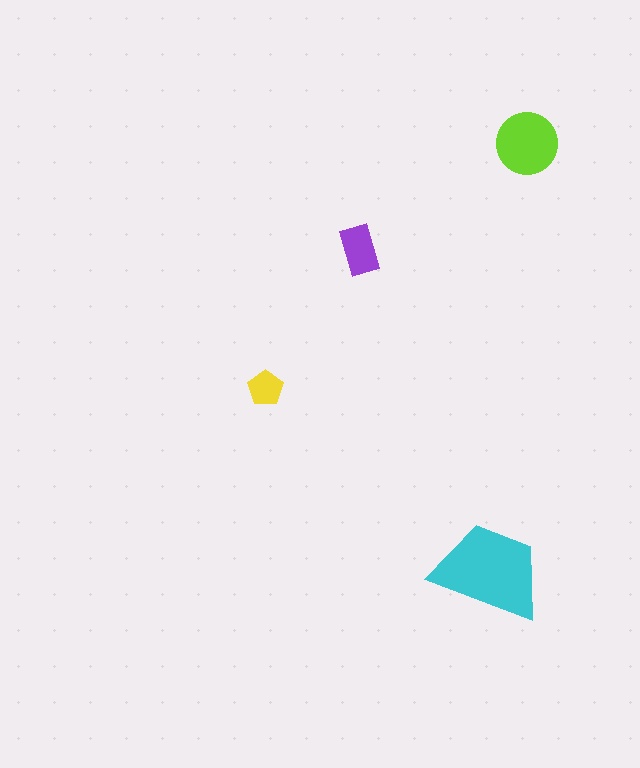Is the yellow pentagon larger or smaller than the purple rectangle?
Smaller.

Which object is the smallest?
The yellow pentagon.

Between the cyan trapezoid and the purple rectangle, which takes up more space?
The cyan trapezoid.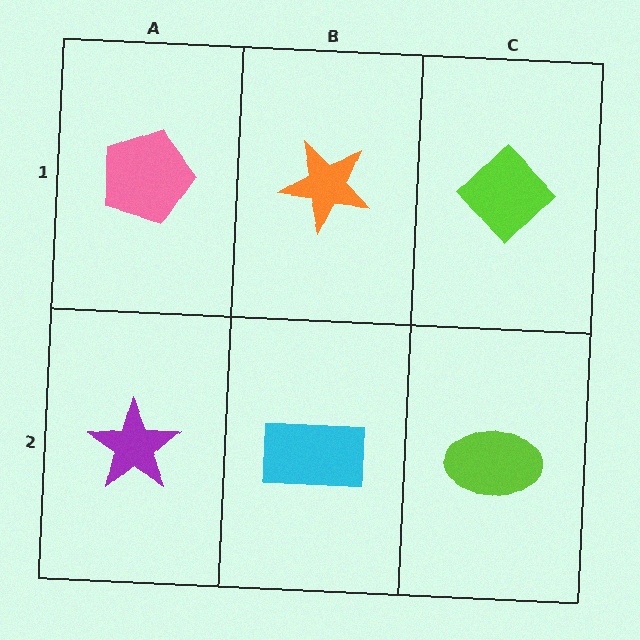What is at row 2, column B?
A cyan rectangle.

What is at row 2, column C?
A lime ellipse.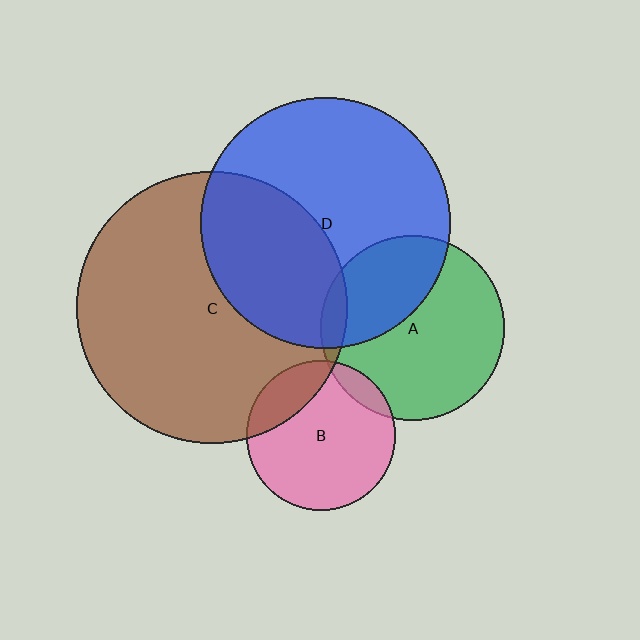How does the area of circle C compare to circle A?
Approximately 2.2 times.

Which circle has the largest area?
Circle C (brown).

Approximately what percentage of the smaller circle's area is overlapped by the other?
Approximately 35%.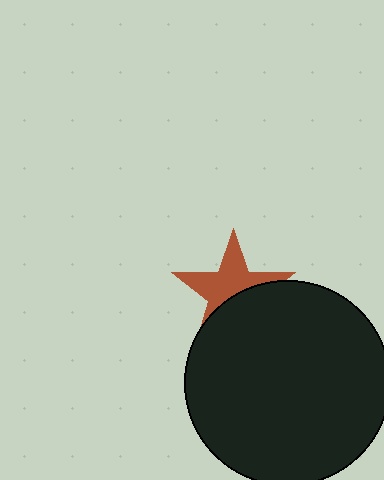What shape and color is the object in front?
The object in front is a black circle.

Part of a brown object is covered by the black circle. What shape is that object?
It is a star.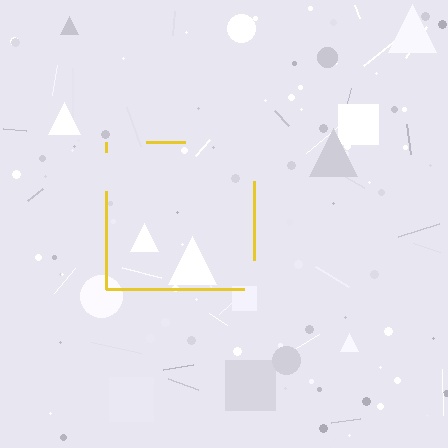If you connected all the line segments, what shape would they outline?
They would outline a square.